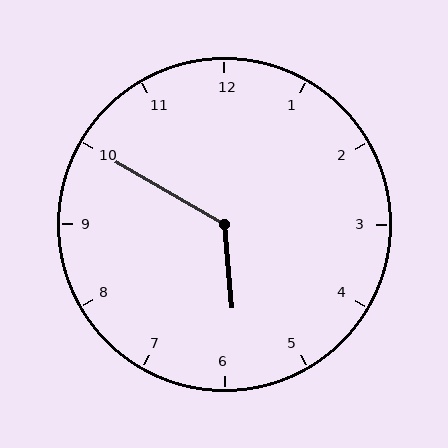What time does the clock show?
5:50.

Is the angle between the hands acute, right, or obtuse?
It is obtuse.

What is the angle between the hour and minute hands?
Approximately 125 degrees.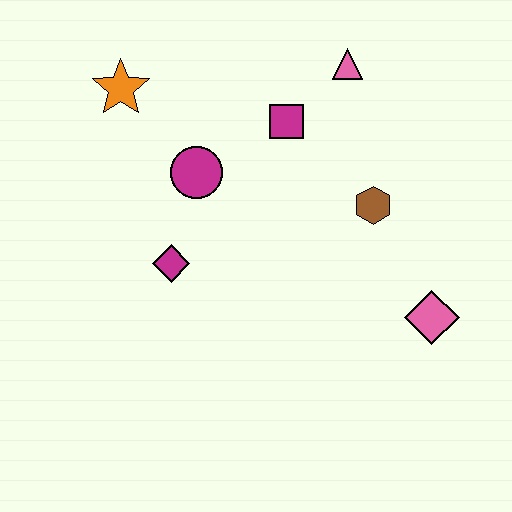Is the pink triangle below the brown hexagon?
No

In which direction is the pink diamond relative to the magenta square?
The pink diamond is below the magenta square.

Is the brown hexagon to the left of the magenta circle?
No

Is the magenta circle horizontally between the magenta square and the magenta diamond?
Yes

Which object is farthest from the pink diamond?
The orange star is farthest from the pink diamond.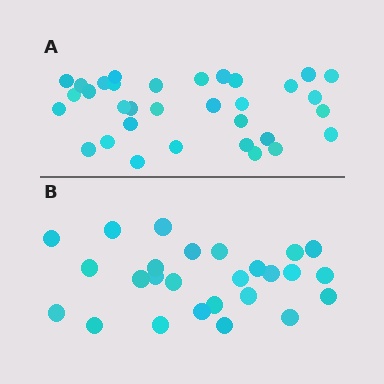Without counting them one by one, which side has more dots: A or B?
Region A (the top region) has more dots.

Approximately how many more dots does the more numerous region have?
Region A has roughly 8 or so more dots than region B.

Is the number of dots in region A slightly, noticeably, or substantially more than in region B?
Region A has noticeably more, but not dramatically so. The ratio is roughly 1.3 to 1.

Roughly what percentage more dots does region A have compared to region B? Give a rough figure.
About 25% more.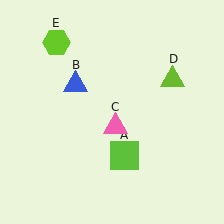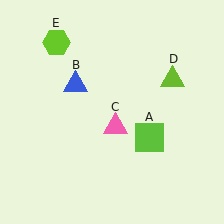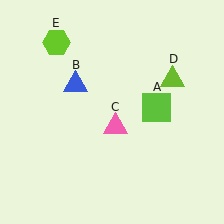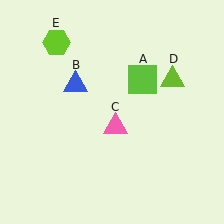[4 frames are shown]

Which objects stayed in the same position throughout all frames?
Blue triangle (object B) and pink triangle (object C) and lime triangle (object D) and lime hexagon (object E) remained stationary.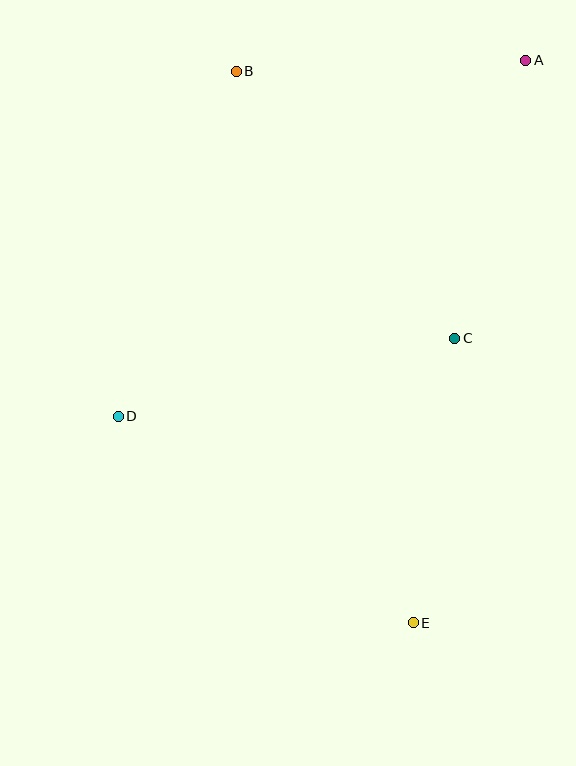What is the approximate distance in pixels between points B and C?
The distance between B and C is approximately 345 pixels.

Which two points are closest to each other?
Points A and C are closest to each other.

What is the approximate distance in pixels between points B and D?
The distance between B and D is approximately 365 pixels.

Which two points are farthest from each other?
Points B and E are farthest from each other.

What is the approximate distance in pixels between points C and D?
The distance between C and D is approximately 346 pixels.